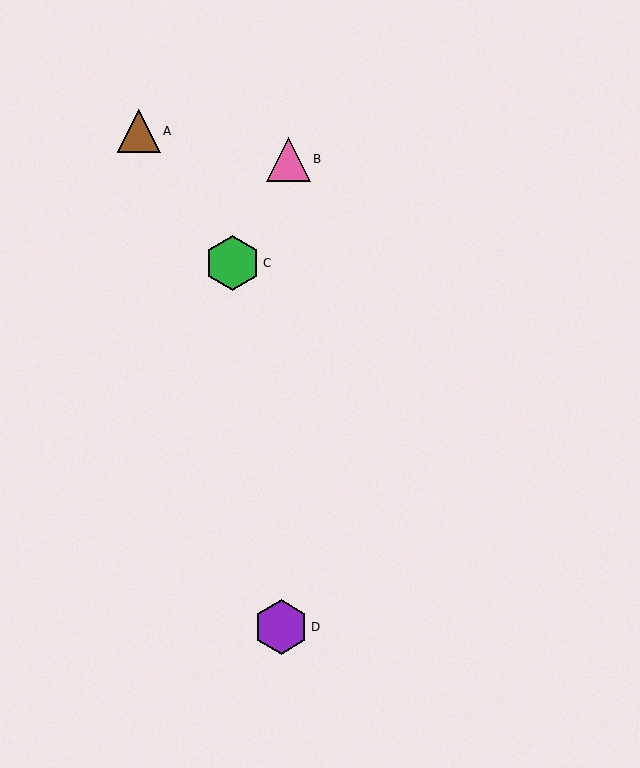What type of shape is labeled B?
Shape B is a pink triangle.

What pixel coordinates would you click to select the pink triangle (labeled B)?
Click at (288, 159) to select the pink triangle B.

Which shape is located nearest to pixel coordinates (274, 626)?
The purple hexagon (labeled D) at (281, 627) is nearest to that location.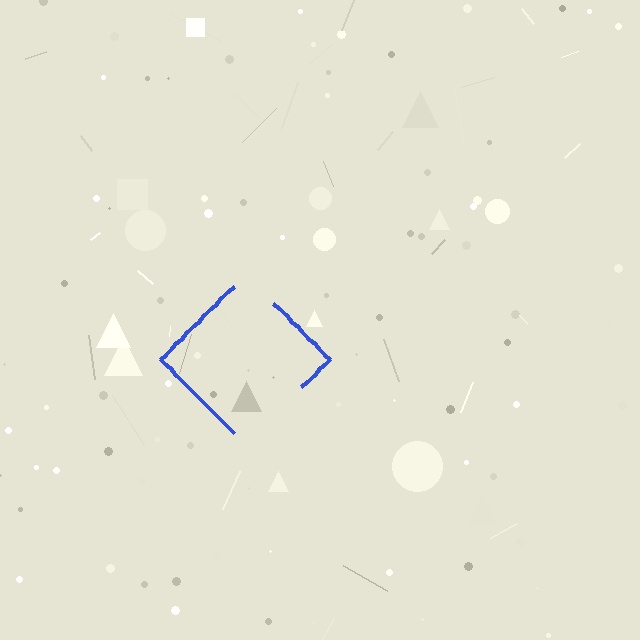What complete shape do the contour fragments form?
The contour fragments form a diamond.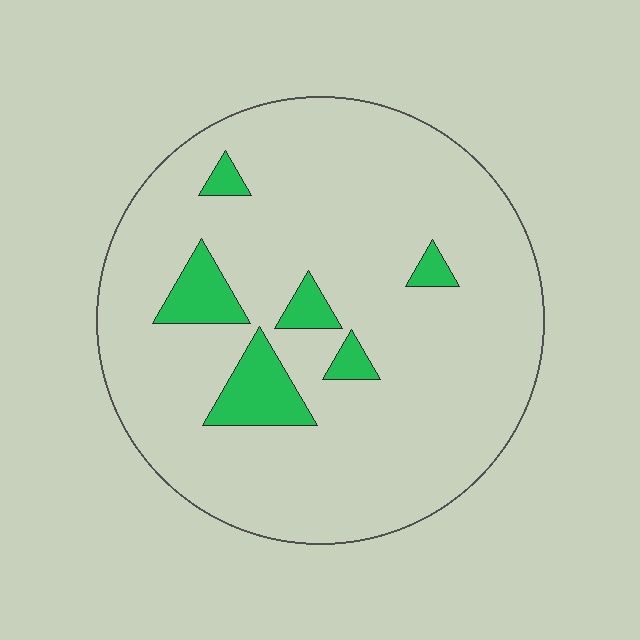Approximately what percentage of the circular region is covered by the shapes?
Approximately 10%.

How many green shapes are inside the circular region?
6.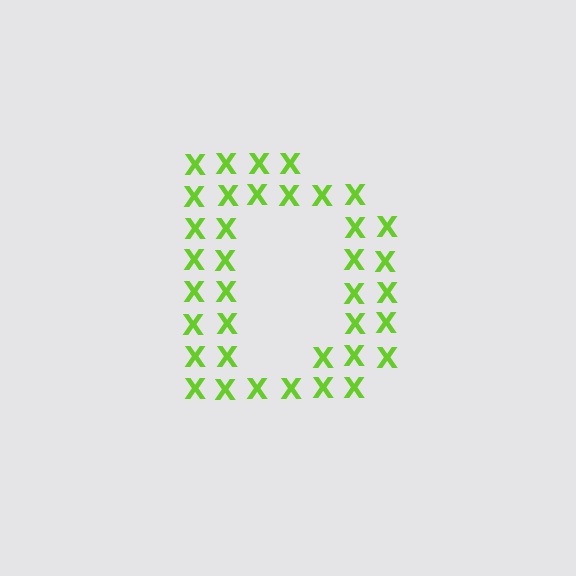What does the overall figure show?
The overall figure shows the letter D.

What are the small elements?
The small elements are letter X's.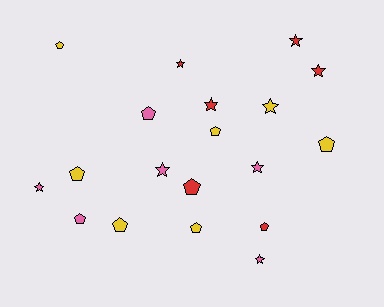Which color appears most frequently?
Yellow, with 7 objects.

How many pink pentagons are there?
There are 2 pink pentagons.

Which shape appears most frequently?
Pentagon, with 10 objects.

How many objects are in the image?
There are 19 objects.